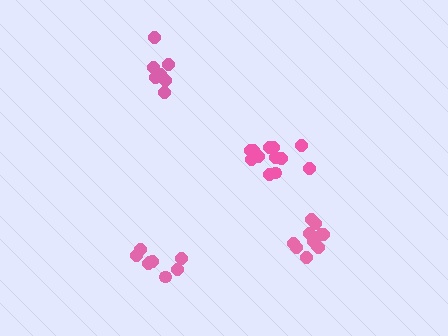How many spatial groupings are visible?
There are 4 spatial groupings.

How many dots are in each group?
Group 1: 8 dots, Group 2: 7 dots, Group 3: 12 dots, Group 4: 11 dots (38 total).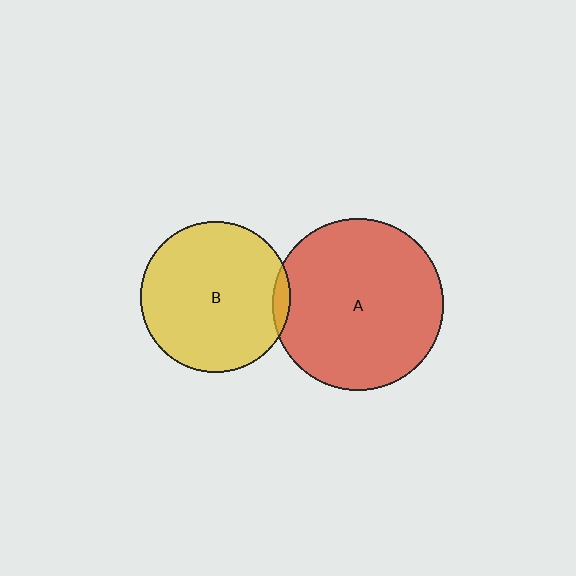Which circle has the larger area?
Circle A (red).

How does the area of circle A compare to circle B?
Approximately 1.3 times.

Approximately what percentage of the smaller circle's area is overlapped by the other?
Approximately 5%.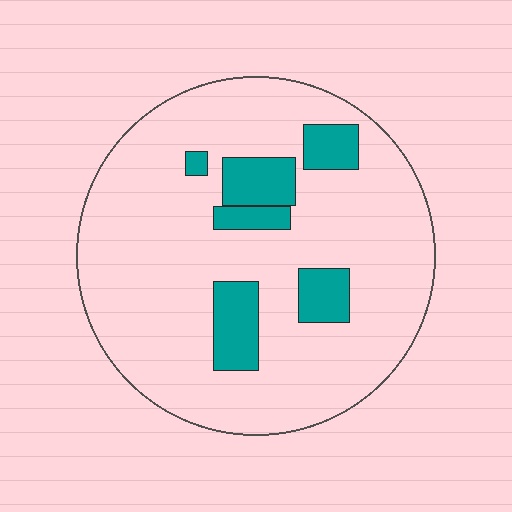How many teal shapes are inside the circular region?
6.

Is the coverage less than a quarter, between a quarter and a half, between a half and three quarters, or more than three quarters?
Less than a quarter.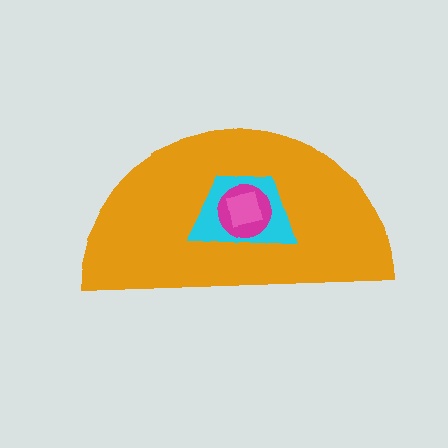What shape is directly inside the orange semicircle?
The cyan trapezoid.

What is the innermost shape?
The pink square.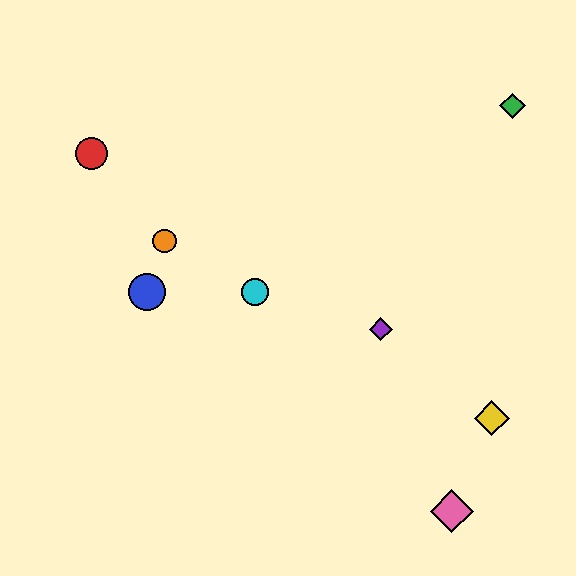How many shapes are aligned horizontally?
2 shapes (the blue circle, the cyan circle) are aligned horizontally.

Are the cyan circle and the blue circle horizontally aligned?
Yes, both are at y≈292.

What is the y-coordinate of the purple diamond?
The purple diamond is at y≈329.